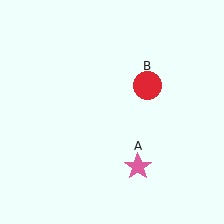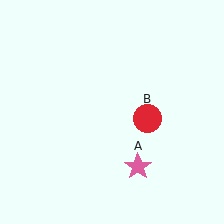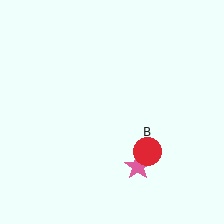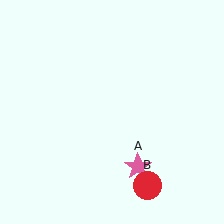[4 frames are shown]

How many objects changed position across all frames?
1 object changed position: red circle (object B).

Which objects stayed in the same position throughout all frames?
Pink star (object A) remained stationary.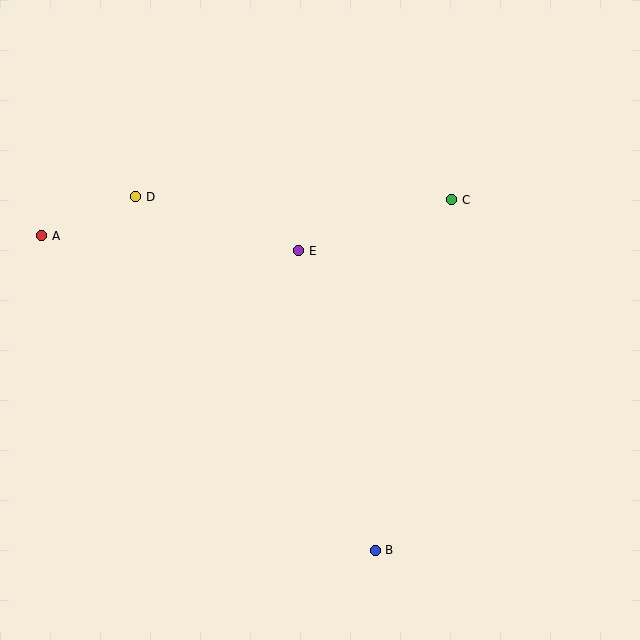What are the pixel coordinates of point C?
Point C is at (452, 200).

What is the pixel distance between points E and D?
The distance between E and D is 172 pixels.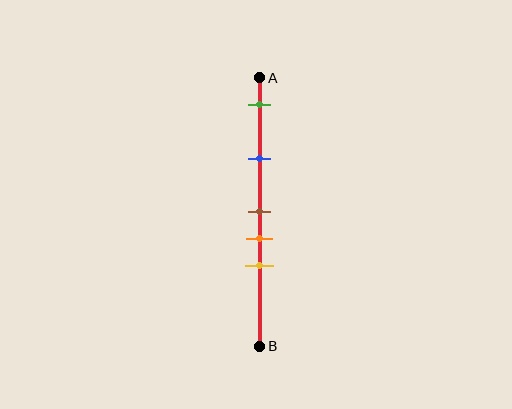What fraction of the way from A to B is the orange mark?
The orange mark is approximately 60% (0.6) of the way from A to B.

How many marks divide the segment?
There are 5 marks dividing the segment.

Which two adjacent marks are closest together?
The brown and orange marks are the closest adjacent pair.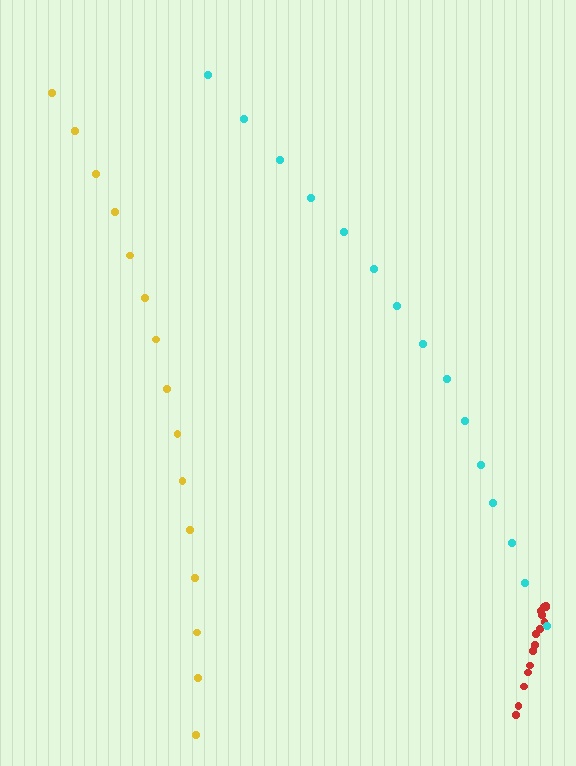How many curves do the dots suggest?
There are 3 distinct paths.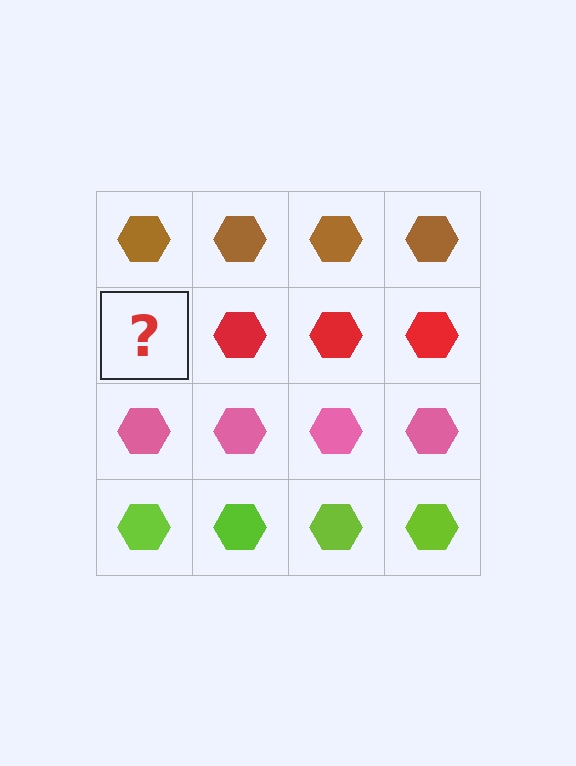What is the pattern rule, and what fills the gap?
The rule is that each row has a consistent color. The gap should be filled with a red hexagon.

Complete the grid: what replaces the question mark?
The question mark should be replaced with a red hexagon.